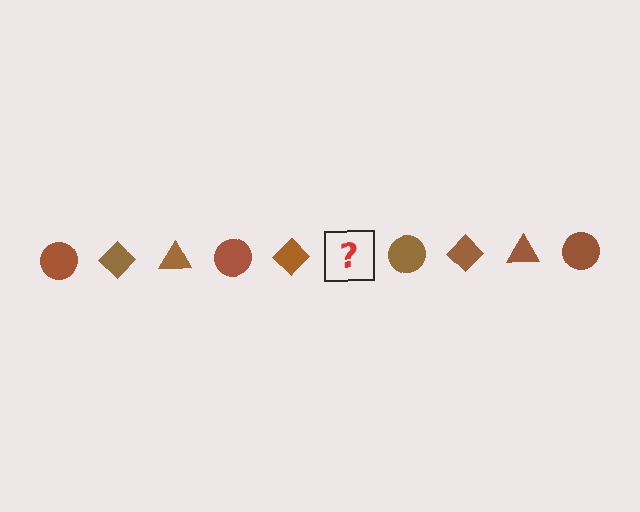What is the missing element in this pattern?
The missing element is a brown triangle.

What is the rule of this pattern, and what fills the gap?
The rule is that the pattern cycles through circle, diamond, triangle shapes in brown. The gap should be filled with a brown triangle.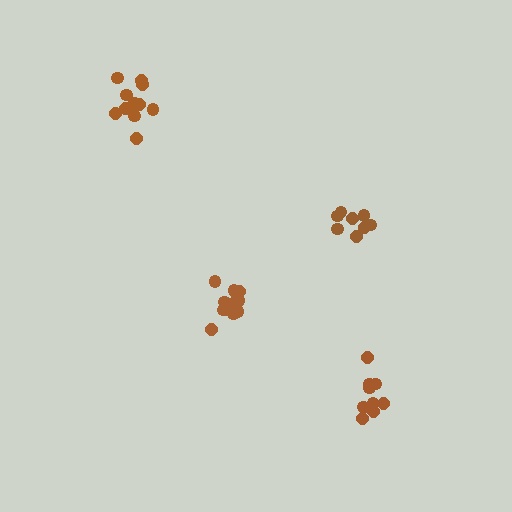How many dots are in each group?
Group 1: 8 dots, Group 2: 10 dots, Group 3: 13 dots, Group 4: 11 dots (42 total).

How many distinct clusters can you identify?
There are 4 distinct clusters.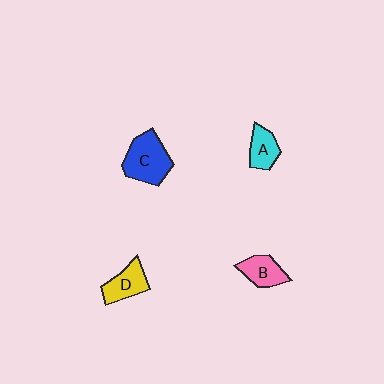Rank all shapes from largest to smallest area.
From largest to smallest: C (blue), D (yellow), B (pink), A (cyan).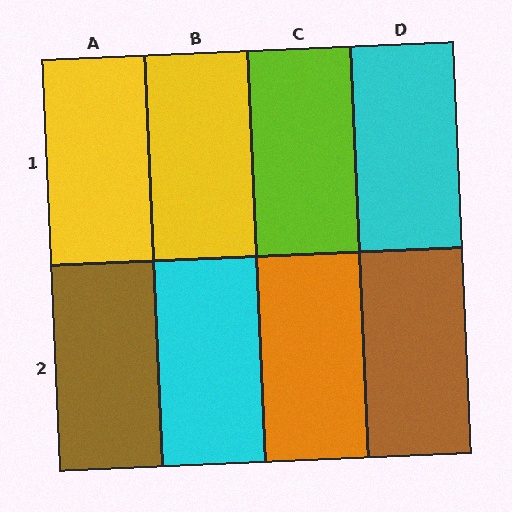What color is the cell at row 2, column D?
Brown.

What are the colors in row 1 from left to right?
Yellow, yellow, lime, cyan.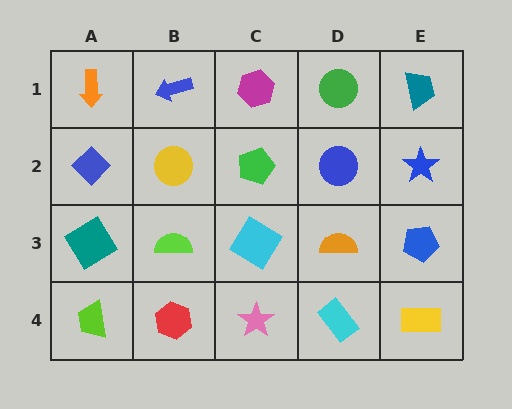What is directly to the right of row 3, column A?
A lime semicircle.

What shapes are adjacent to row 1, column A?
A blue diamond (row 2, column A), a blue arrow (row 1, column B).